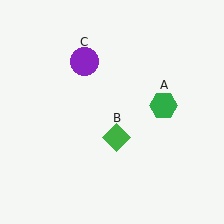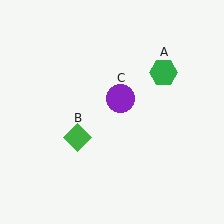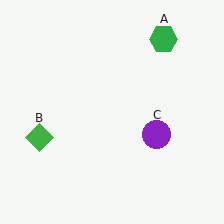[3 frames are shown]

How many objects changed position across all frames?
3 objects changed position: green hexagon (object A), green diamond (object B), purple circle (object C).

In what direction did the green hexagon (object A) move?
The green hexagon (object A) moved up.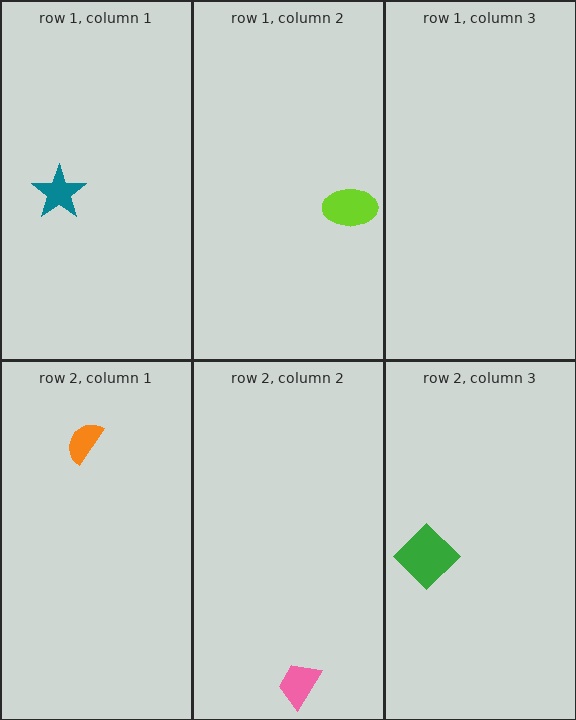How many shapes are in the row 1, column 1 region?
1.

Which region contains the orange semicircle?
The row 2, column 1 region.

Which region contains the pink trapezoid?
The row 2, column 2 region.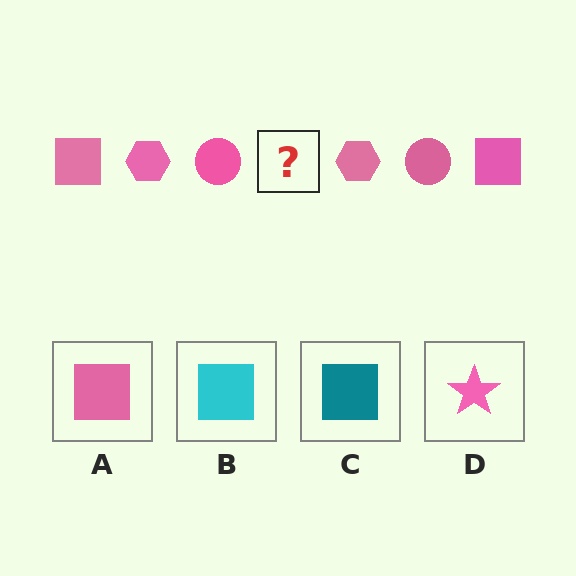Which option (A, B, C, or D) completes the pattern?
A.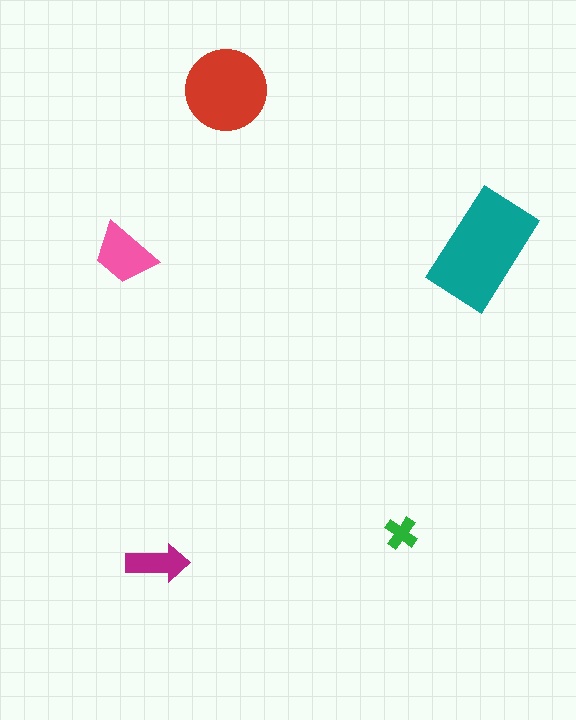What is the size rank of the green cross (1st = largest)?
5th.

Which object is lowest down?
The magenta arrow is bottommost.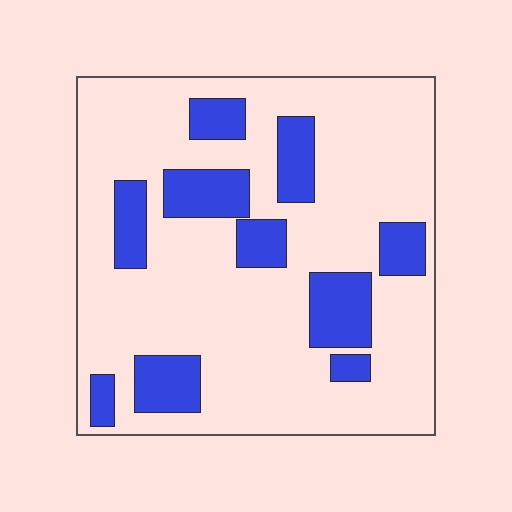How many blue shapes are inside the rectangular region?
10.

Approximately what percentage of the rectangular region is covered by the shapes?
Approximately 20%.